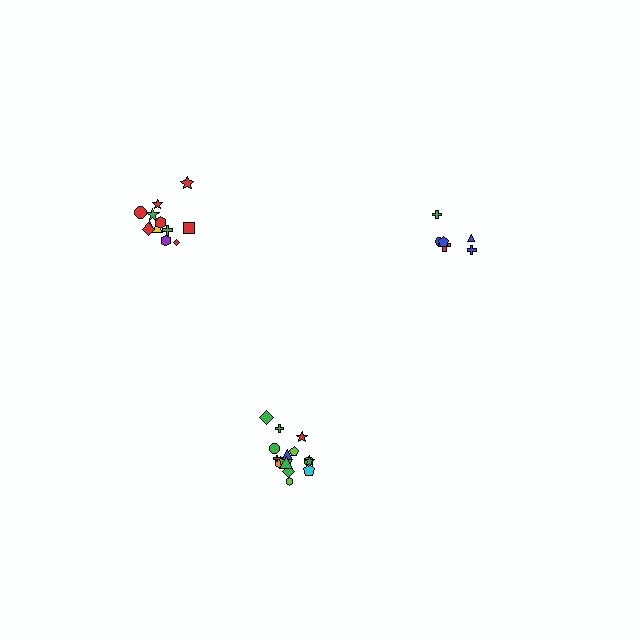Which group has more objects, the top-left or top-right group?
The top-left group.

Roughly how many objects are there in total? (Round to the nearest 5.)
Roughly 35 objects in total.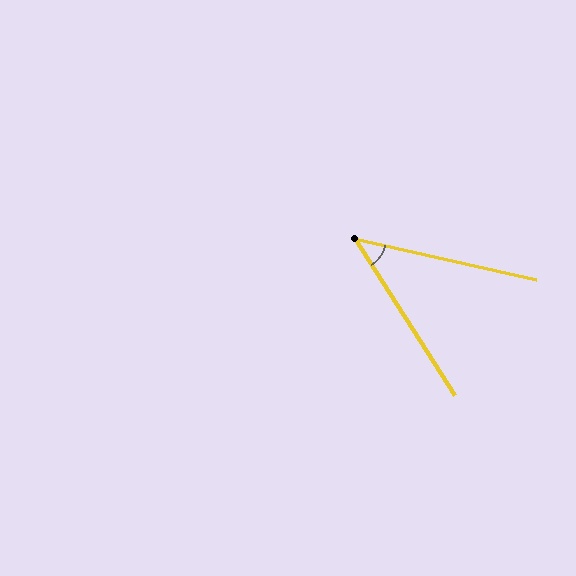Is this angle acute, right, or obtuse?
It is acute.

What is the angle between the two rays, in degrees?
Approximately 45 degrees.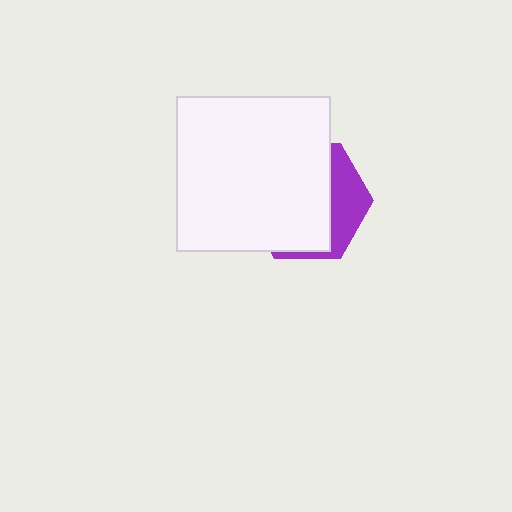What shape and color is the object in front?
The object in front is a white square.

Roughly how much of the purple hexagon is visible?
A small part of it is visible (roughly 30%).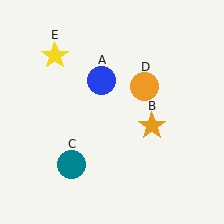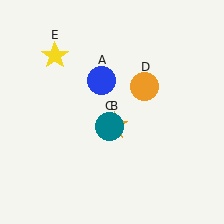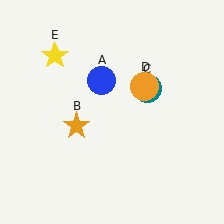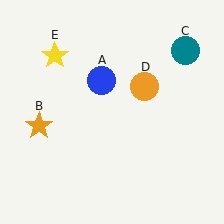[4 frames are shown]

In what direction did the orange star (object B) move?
The orange star (object B) moved left.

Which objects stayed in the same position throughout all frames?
Blue circle (object A) and orange circle (object D) and yellow star (object E) remained stationary.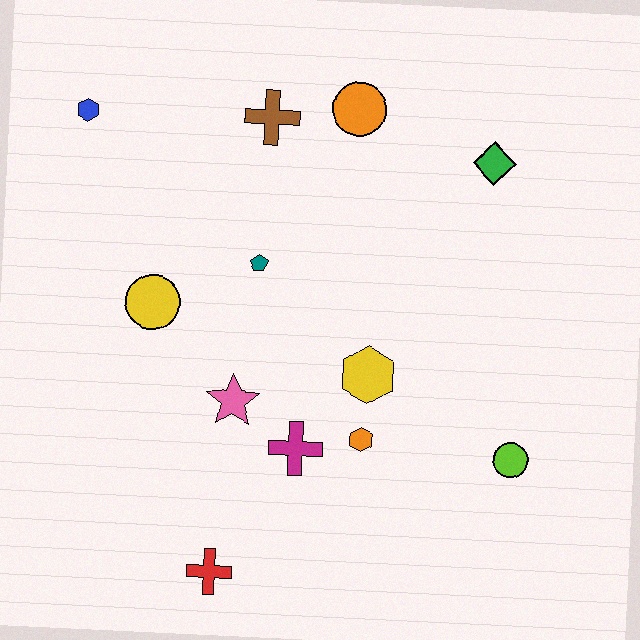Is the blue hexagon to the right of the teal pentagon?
No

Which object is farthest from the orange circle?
The red cross is farthest from the orange circle.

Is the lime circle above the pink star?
No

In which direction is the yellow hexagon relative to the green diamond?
The yellow hexagon is below the green diamond.